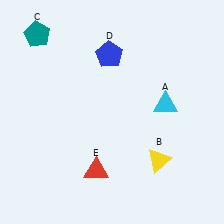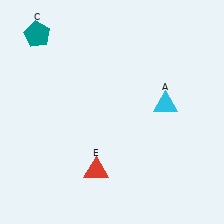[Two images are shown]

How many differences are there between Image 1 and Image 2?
There are 2 differences between the two images.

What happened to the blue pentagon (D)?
The blue pentagon (D) was removed in Image 2. It was in the top-left area of Image 1.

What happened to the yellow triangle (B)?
The yellow triangle (B) was removed in Image 2. It was in the bottom-right area of Image 1.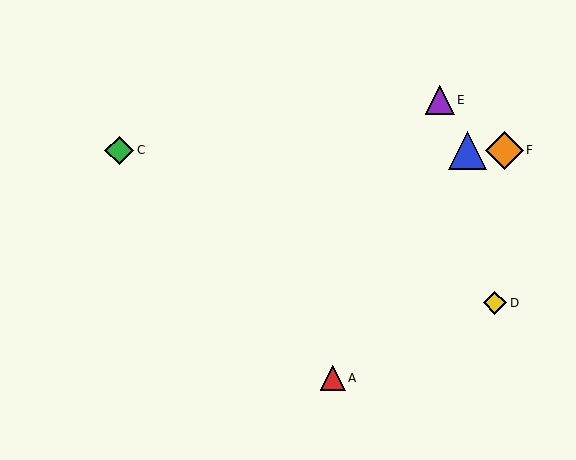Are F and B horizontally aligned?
Yes, both are at y≈150.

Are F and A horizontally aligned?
No, F is at y≈150 and A is at y≈378.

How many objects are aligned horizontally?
3 objects (B, C, F) are aligned horizontally.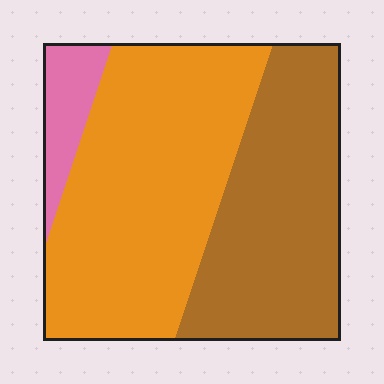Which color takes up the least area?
Pink, at roughly 10%.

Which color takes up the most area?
Orange, at roughly 50%.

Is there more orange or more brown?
Orange.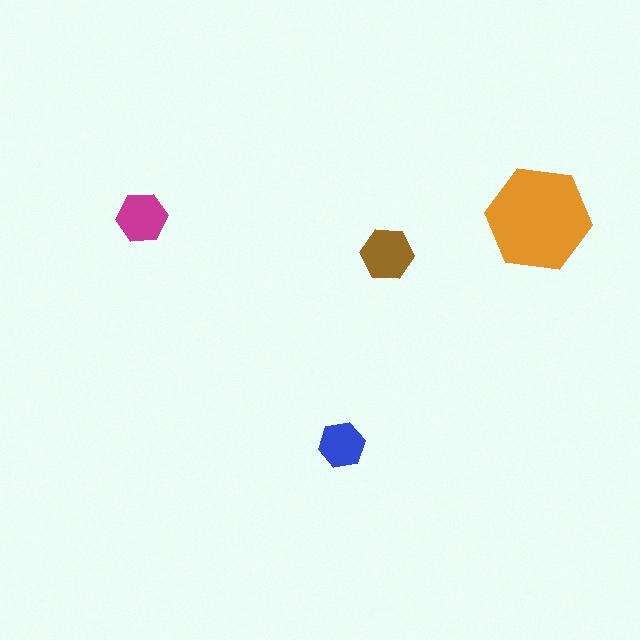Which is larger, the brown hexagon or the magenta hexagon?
The brown one.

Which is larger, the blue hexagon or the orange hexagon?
The orange one.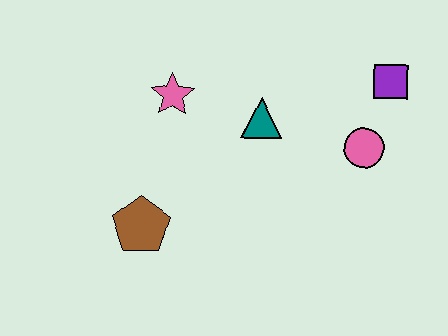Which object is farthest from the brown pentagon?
The purple square is farthest from the brown pentagon.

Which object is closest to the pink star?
The teal triangle is closest to the pink star.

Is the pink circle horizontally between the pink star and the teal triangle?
No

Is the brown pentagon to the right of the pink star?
No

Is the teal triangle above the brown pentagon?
Yes